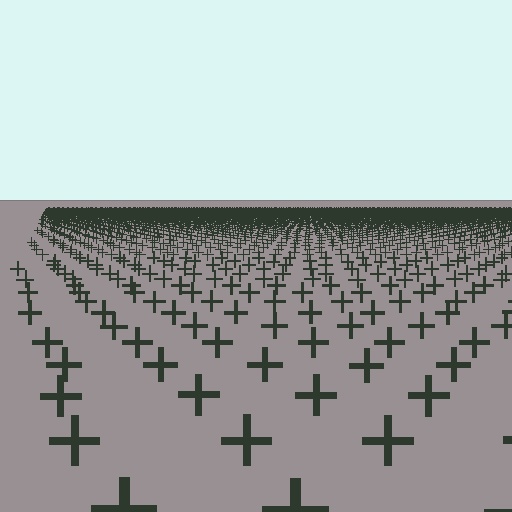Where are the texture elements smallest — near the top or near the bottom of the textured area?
Near the top.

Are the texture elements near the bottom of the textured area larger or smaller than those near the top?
Larger. Near the bottom, elements are closer to the viewer and appear at a bigger on-screen size.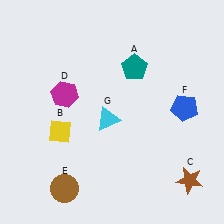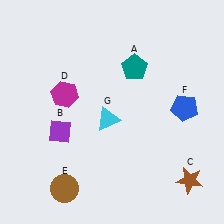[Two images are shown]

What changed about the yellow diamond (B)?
In Image 1, B is yellow. In Image 2, it changed to purple.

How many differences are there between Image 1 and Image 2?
There is 1 difference between the two images.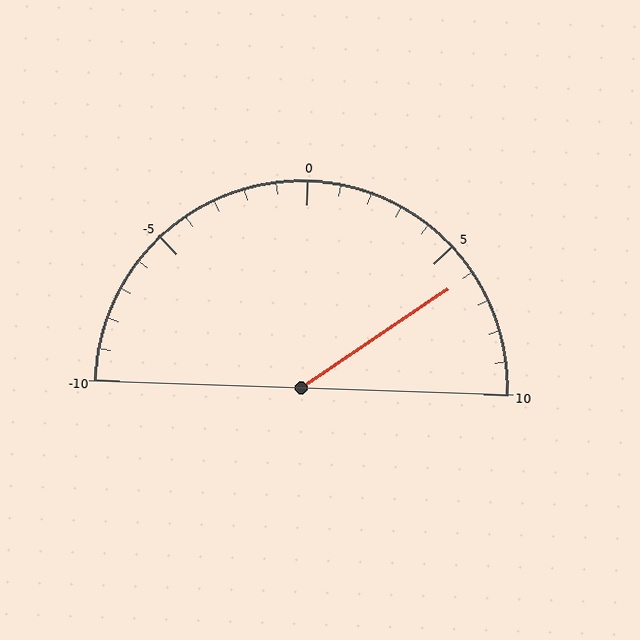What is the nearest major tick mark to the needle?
The nearest major tick mark is 5.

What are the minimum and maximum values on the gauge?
The gauge ranges from -10 to 10.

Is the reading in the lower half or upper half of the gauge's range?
The reading is in the upper half of the range (-10 to 10).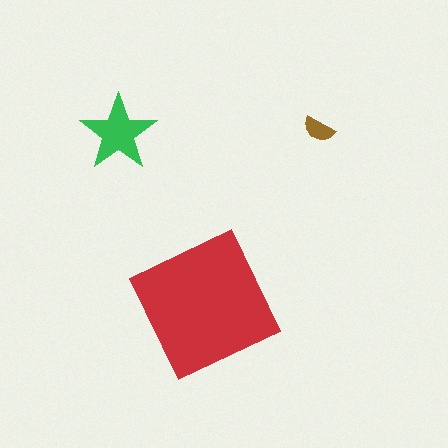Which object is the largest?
The red square.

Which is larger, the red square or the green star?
The red square.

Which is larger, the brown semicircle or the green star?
The green star.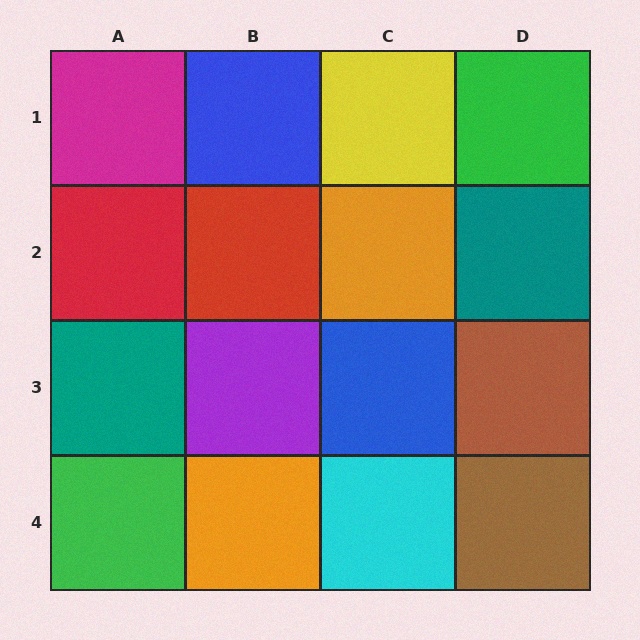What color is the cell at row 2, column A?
Red.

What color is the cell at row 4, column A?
Green.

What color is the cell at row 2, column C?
Orange.